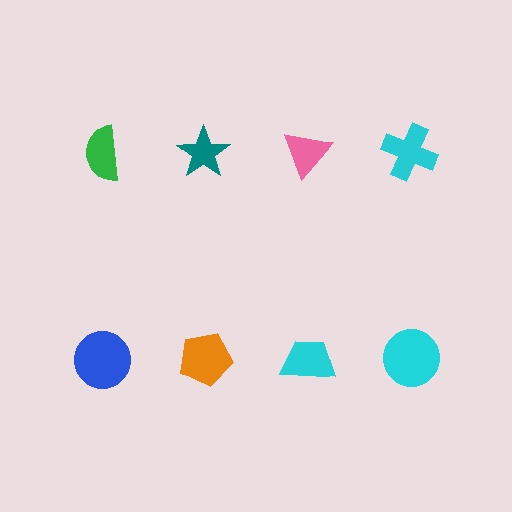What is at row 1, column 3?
A pink triangle.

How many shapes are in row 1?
4 shapes.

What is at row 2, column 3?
A cyan trapezoid.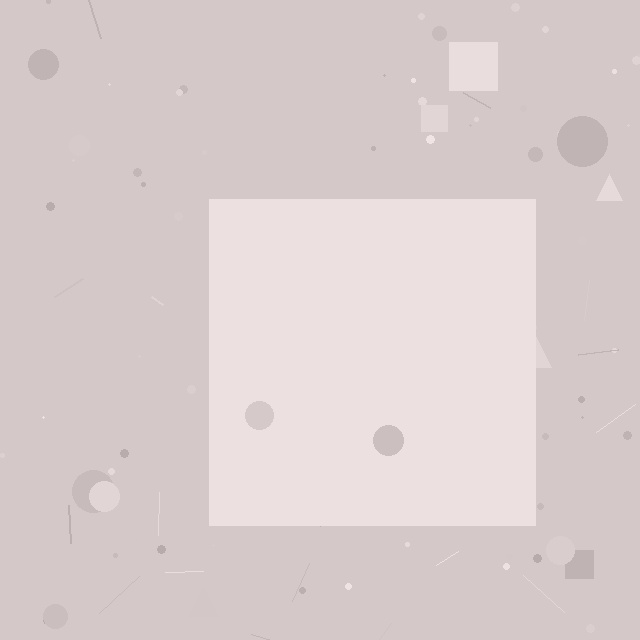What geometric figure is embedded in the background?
A square is embedded in the background.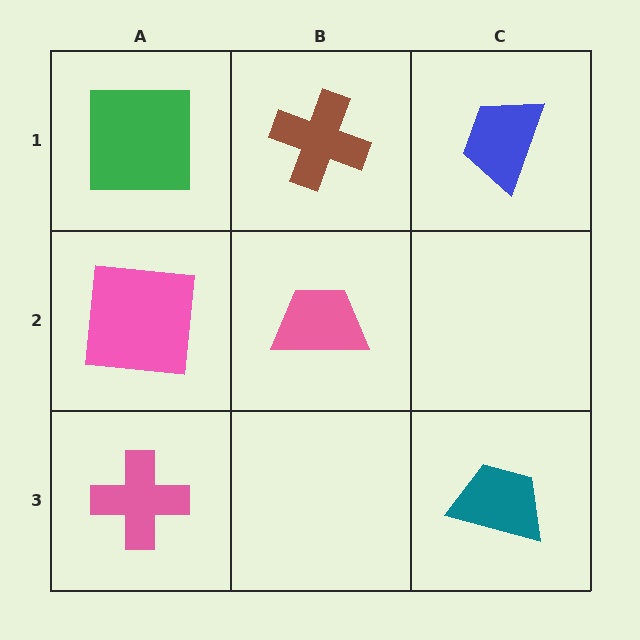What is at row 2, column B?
A pink trapezoid.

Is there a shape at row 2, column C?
No, that cell is empty.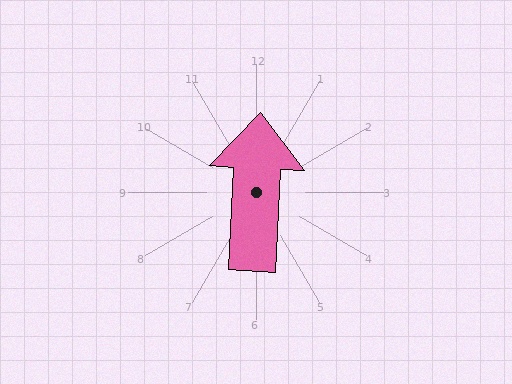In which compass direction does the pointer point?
North.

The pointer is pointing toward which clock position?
Roughly 12 o'clock.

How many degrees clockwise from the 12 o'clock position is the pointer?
Approximately 3 degrees.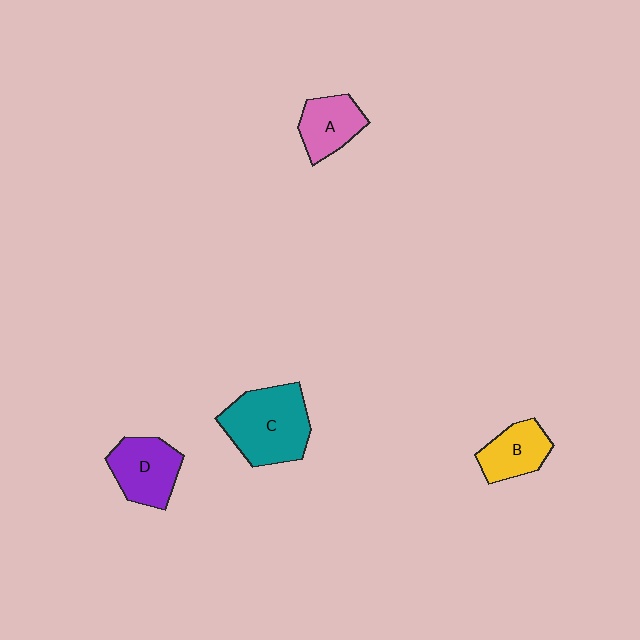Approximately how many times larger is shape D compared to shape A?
Approximately 1.2 times.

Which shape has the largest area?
Shape C (teal).